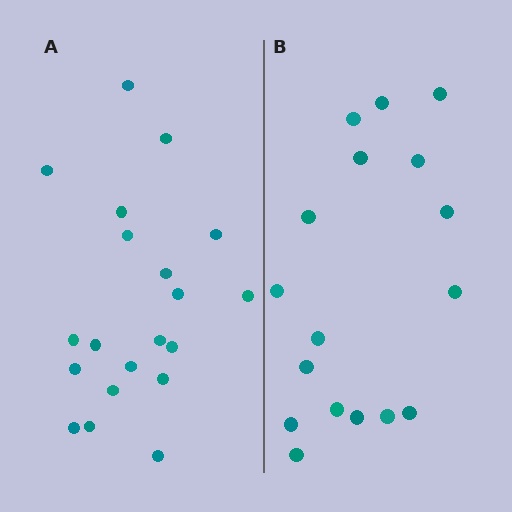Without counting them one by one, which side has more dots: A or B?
Region A (the left region) has more dots.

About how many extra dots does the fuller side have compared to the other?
Region A has just a few more — roughly 2 or 3 more dots than region B.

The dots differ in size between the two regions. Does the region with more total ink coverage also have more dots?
No. Region B has more total ink coverage because its dots are larger, but region A actually contains more individual dots. Total area can be misleading — the number of items is what matters here.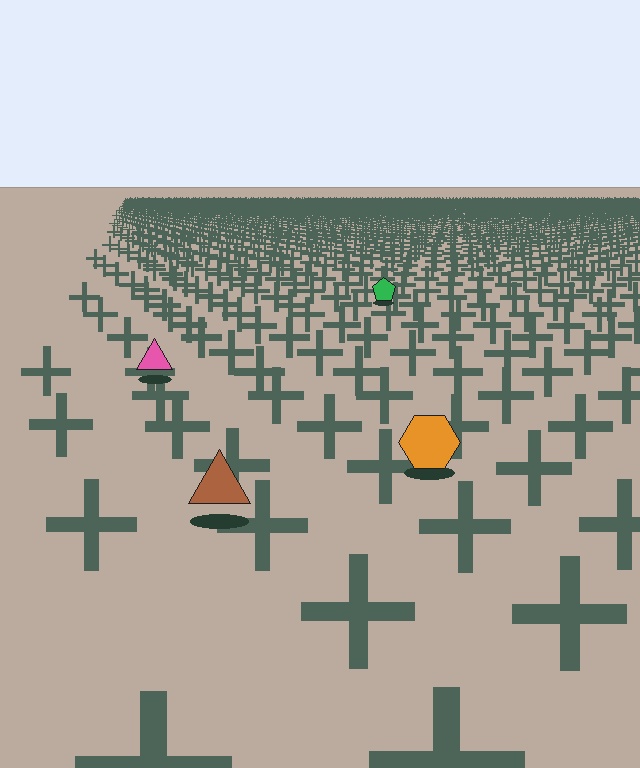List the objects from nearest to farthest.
From nearest to farthest: the brown triangle, the orange hexagon, the pink triangle, the green pentagon.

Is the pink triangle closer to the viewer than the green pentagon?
Yes. The pink triangle is closer — you can tell from the texture gradient: the ground texture is coarser near it.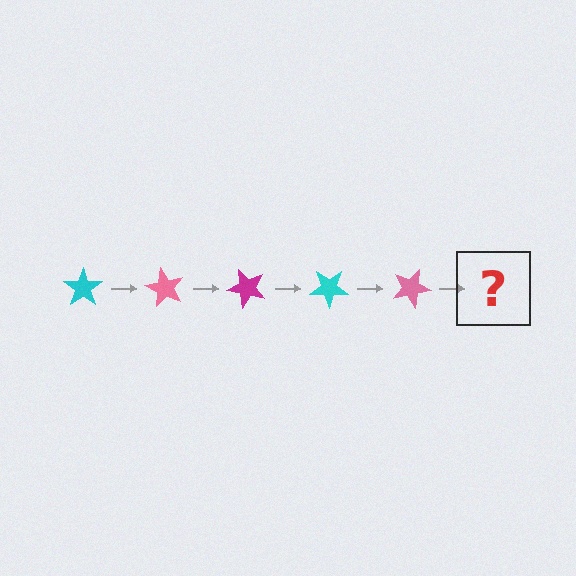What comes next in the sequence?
The next element should be a magenta star, rotated 300 degrees from the start.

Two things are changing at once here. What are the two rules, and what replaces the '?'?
The two rules are that it rotates 60 degrees each step and the color cycles through cyan, pink, and magenta. The '?' should be a magenta star, rotated 300 degrees from the start.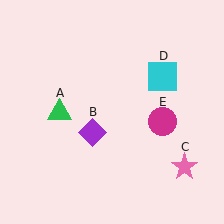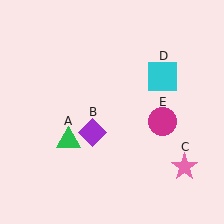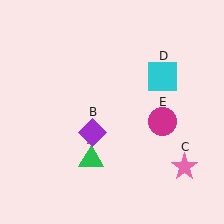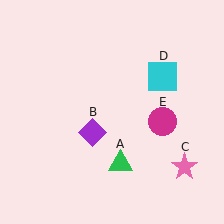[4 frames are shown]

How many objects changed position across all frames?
1 object changed position: green triangle (object A).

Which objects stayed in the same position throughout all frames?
Purple diamond (object B) and pink star (object C) and cyan square (object D) and magenta circle (object E) remained stationary.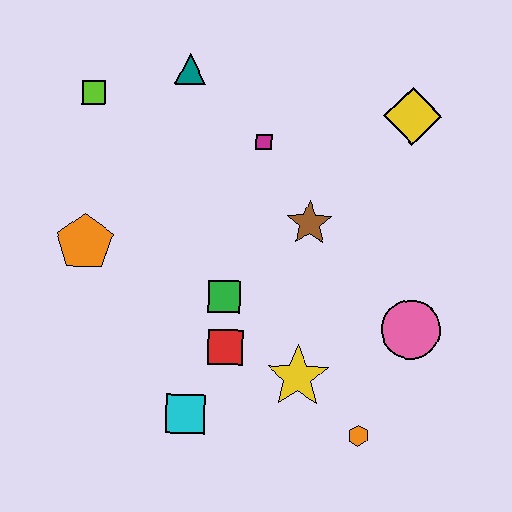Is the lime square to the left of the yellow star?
Yes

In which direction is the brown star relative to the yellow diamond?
The brown star is below the yellow diamond.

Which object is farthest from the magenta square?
The orange hexagon is farthest from the magenta square.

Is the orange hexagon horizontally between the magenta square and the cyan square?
No